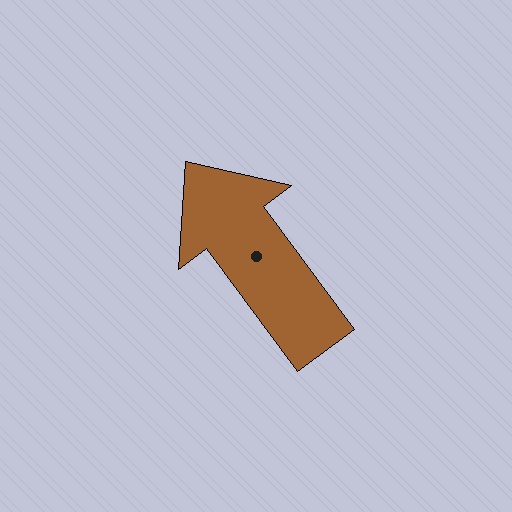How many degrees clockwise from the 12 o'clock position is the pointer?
Approximately 324 degrees.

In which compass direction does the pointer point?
Northwest.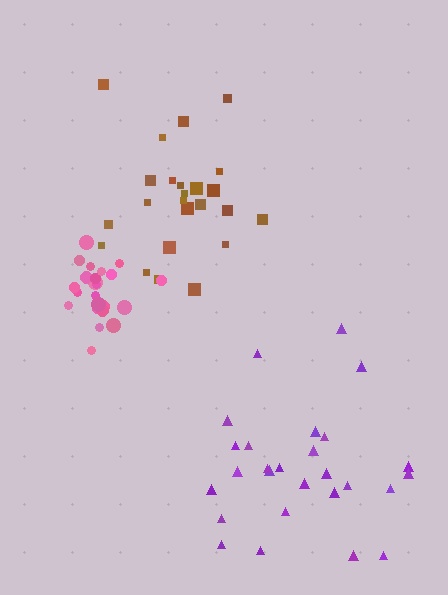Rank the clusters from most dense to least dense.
pink, brown, purple.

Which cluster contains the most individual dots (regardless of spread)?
Purple (27).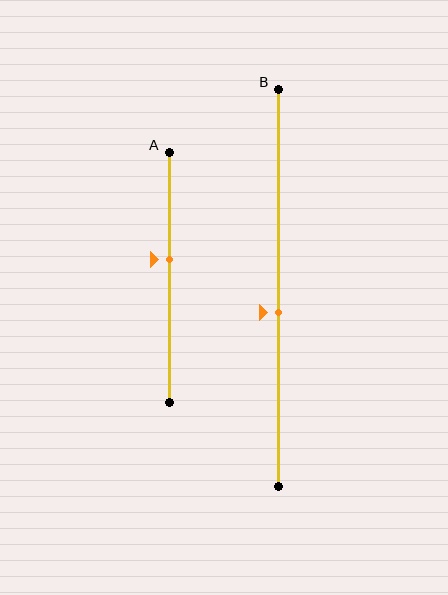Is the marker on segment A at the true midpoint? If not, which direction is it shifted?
No, the marker on segment A is shifted upward by about 7% of the segment length.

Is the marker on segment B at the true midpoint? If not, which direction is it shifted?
No, the marker on segment B is shifted downward by about 6% of the segment length.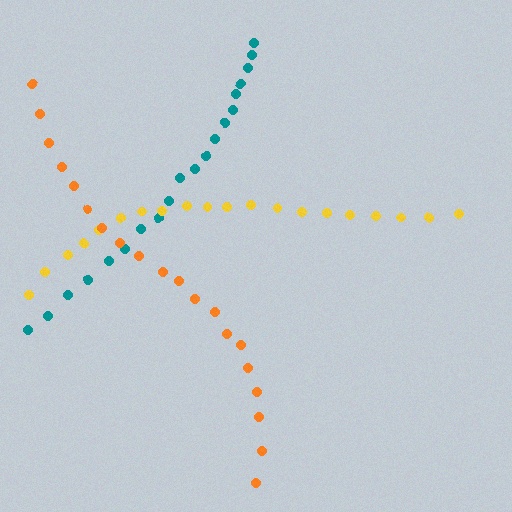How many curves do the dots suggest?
There are 3 distinct paths.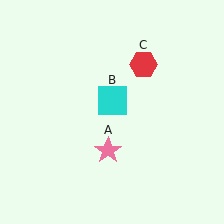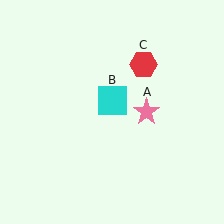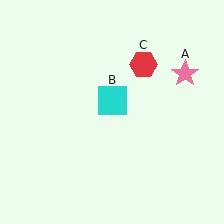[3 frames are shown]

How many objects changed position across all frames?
1 object changed position: pink star (object A).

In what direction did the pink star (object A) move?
The pink star (object A) moved up and to the right.